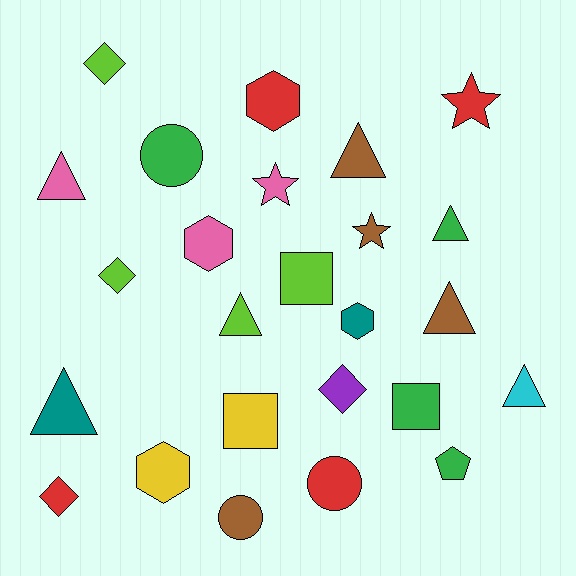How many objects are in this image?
There are 25 objects.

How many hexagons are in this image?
There are 4 hexagons.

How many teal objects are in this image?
There are 2 teal objects.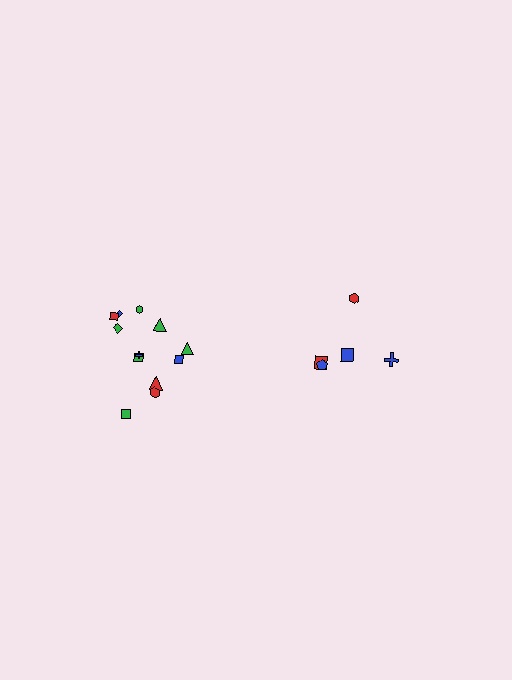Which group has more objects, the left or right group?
The left group.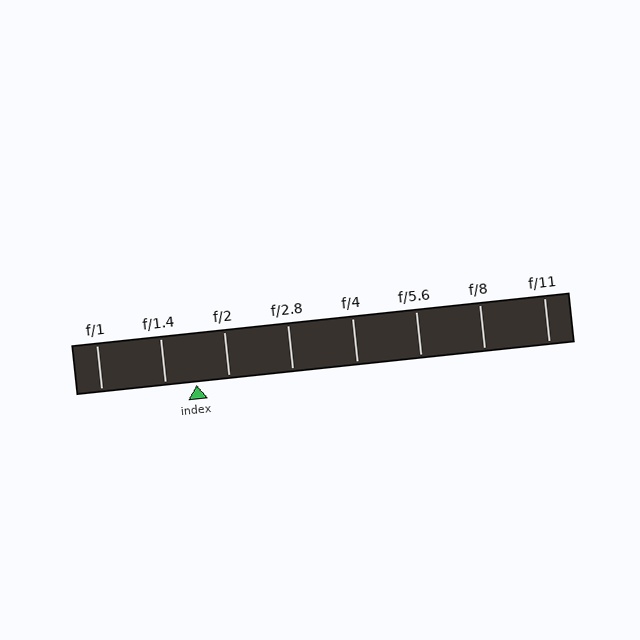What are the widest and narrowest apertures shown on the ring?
The widest aperture shown is f/1 and the narrowest is f/11.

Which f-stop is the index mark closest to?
The index mark is closest to f/1.4.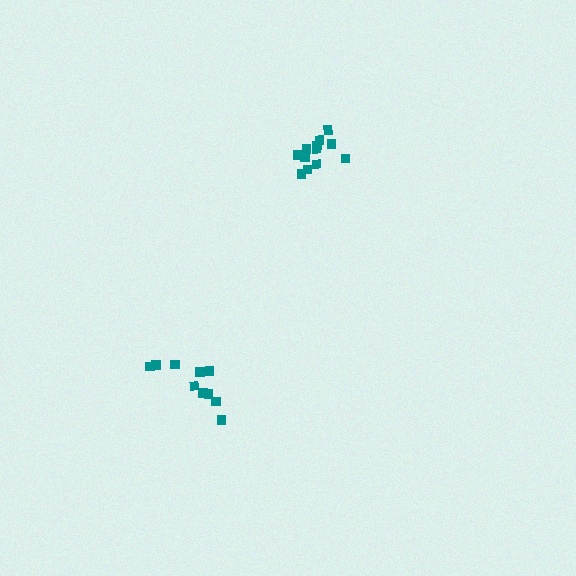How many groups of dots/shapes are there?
There are 2 groups.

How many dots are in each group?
Group 1: 10 dots, Group 2: 12 dots (22 total).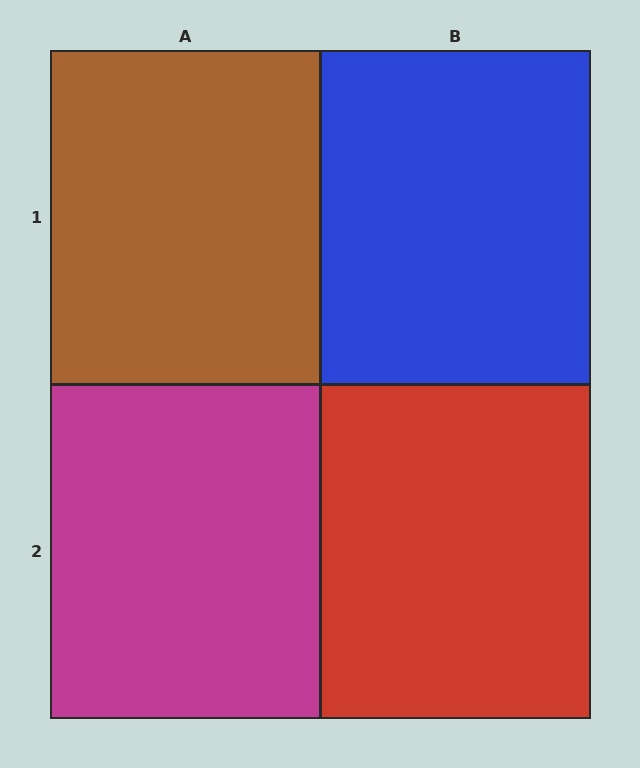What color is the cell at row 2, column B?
Red.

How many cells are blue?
1 cell is blue.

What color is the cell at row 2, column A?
Magenta.